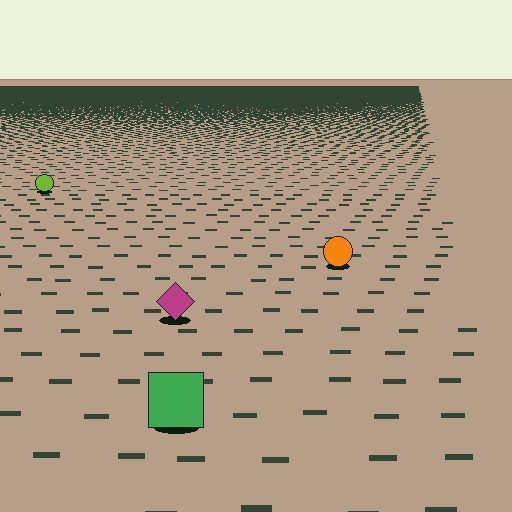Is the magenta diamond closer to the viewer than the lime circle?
Yes. The magenta diamond is closer — you can tell from the texture gradient: the ground texture is coarser near it.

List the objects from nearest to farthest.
From nearest to farthest: the green square, the magenta diamond, the orange circle, the lime circle.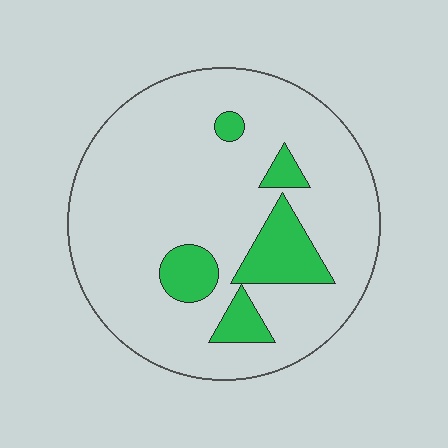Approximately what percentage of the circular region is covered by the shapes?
Approximately 15%.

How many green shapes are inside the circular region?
5.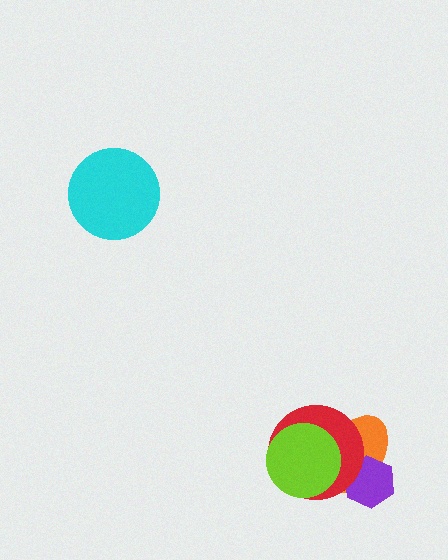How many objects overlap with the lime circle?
2 objects overlap with the lime circle.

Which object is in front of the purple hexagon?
The red circle is in front of the purple hexagon.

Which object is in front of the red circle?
The lime circle is in front of the red circle.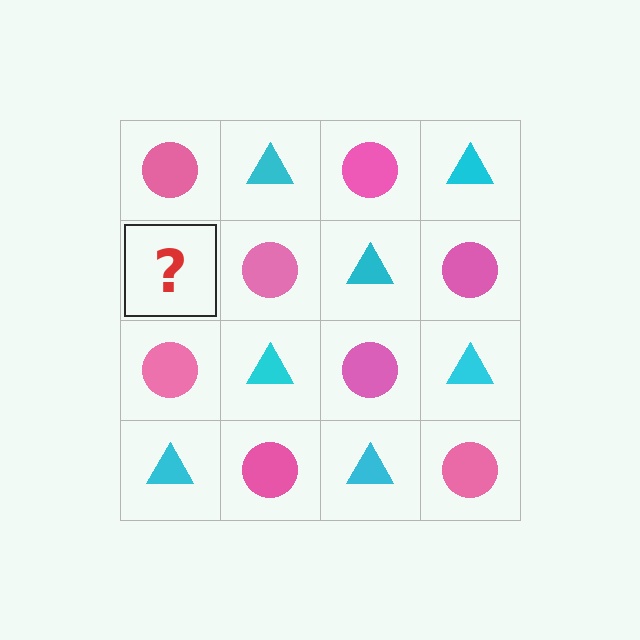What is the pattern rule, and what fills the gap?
The rule is that it alternates pink circle and cyan triangle in a checkerboard pattern. The gap should be filled with a cyan triangle.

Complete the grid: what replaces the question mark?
The question mark should be replaced with a cyan triangle.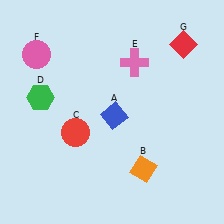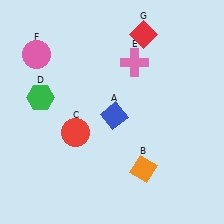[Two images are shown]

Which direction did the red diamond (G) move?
The red diamond (G) moved left.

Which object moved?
The red diamond (G) moved left.